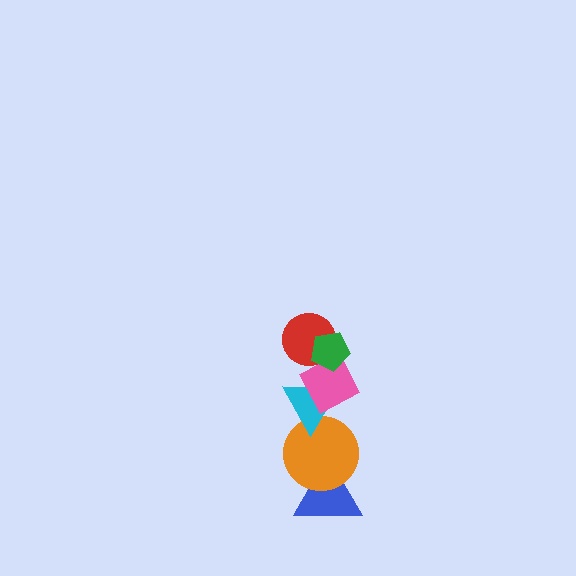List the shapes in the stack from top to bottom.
From top to bottom: the green pentagon, the red circle, the pink diamond, the cyan triangle, the orange circle, the blue triangle.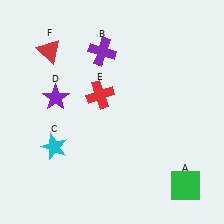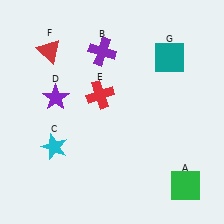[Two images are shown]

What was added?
A teal square (G) was added in Image 2.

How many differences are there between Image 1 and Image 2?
There is 1 difference between the two images.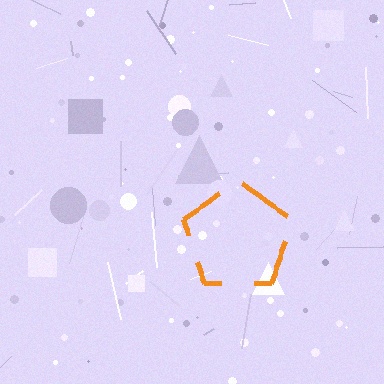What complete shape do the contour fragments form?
The contour fragments form a pentagon.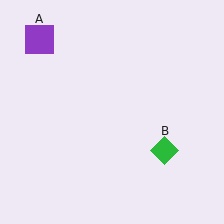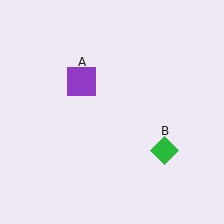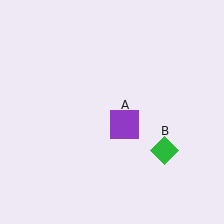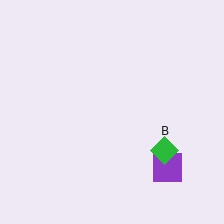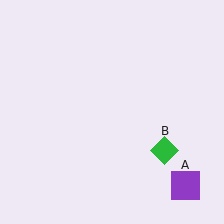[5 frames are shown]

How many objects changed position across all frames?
1 object changed position: purple square (object A).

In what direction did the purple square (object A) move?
The purple square (object A) moved down and to the right.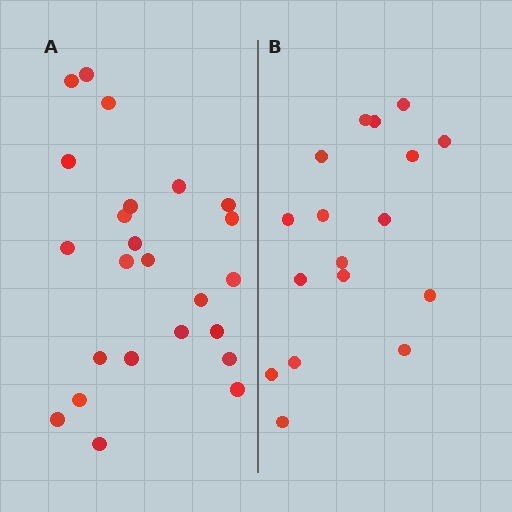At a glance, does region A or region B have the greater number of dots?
Region A (the left region) has more dots.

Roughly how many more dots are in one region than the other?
Region A has roughly 8 or so more dots than region B.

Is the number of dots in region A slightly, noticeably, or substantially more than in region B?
Region A has noticeably more, but not dramatically so. The ratio is roughly 1.4 to 1.